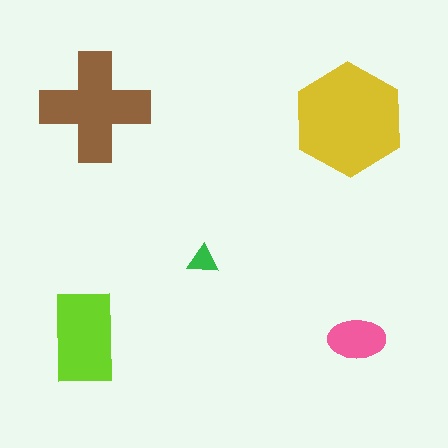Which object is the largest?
The yellow hexagon.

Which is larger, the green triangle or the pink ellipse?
The pink ellipse.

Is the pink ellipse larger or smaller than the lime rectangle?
Smaller.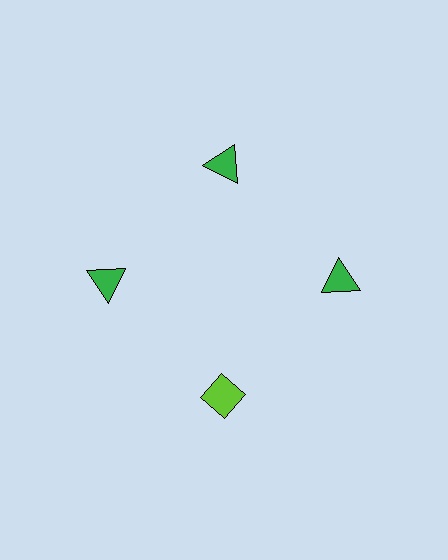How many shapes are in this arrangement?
There are 4 shapes arranged in a ring pattern.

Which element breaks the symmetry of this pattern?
The lime diamond at roughly the 6 o'clock position breaks the symmetry. All other shapes are green triangles.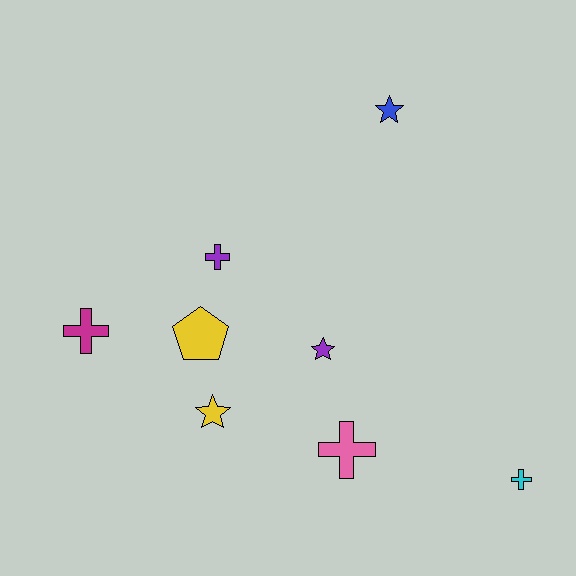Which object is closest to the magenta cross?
The yellow pentagon is closest to the magenta cross.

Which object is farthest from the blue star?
The cyan cross is farthest from the blue star.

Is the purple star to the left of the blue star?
Yes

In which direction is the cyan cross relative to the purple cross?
The cyan cross is to the right of the purple cross.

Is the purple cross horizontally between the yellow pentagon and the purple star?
Yes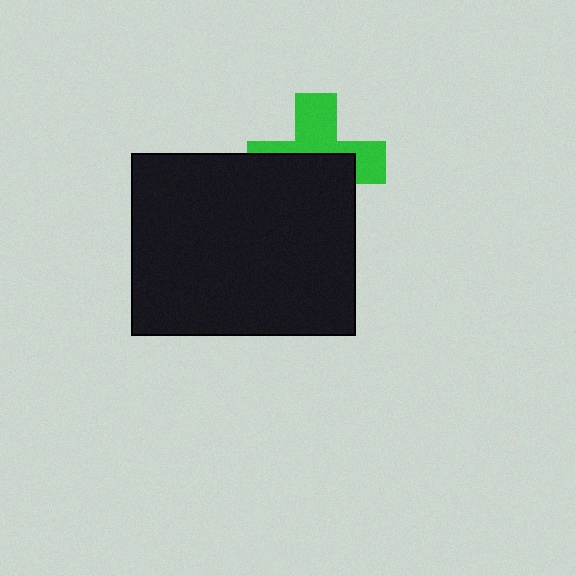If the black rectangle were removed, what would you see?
You would see the complete green cross.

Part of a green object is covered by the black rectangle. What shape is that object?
It is a cross.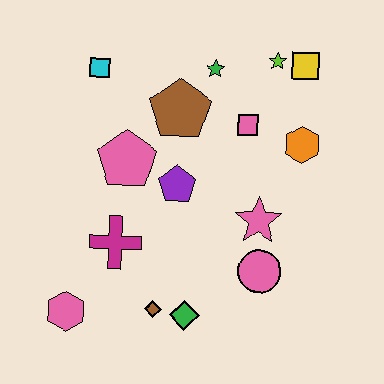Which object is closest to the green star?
The brown pentagon is closest to the green star.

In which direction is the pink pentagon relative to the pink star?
The pink pentagon is to the left of the pink star.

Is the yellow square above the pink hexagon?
Yes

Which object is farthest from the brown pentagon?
The pink hexagon is farthest from the brown pentagon.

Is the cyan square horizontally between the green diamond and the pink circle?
No